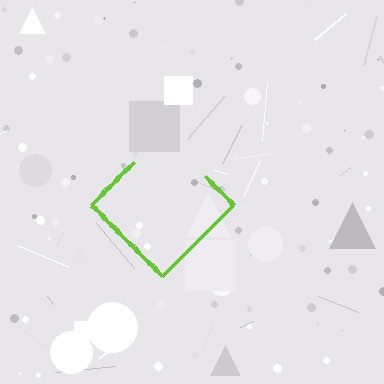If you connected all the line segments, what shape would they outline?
They would outline a diamond.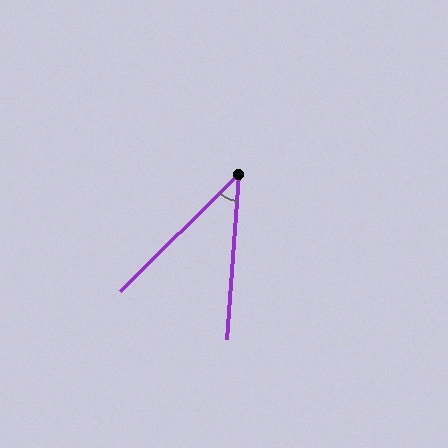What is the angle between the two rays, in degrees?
Approximately 41 degrees.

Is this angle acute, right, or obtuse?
It is acute.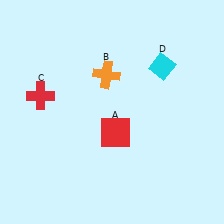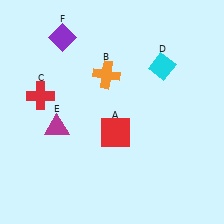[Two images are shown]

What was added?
A magenta triangle (E), a purple diamond (F) were added in Image 2.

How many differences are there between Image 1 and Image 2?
There are 2 differences between the two images.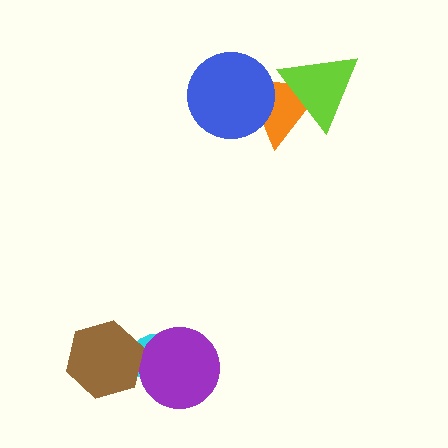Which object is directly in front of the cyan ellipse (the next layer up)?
The purple circle is directly in front of the cyan ellipse.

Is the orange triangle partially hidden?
Yes, it is partially covered by another shape.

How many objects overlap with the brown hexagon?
1 object overlaps with the brown hexagon.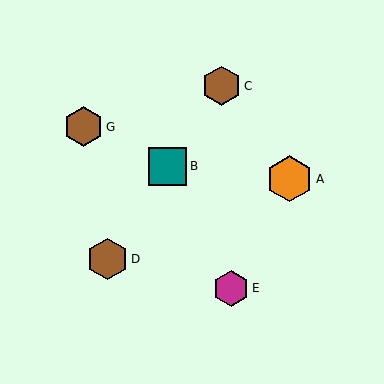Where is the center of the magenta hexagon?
The center of the magenta hexagon is at (231, 288).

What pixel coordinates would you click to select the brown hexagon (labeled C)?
Click at (222, 86) to select the brown hexagon C.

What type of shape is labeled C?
Shape C is a brown hexagon.